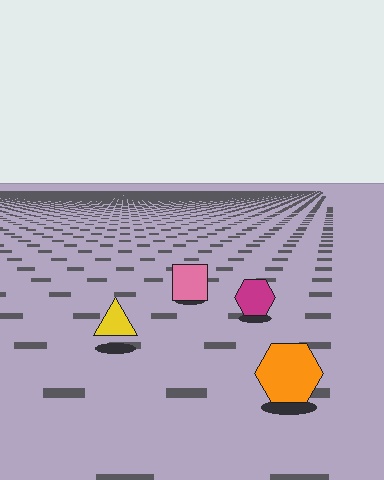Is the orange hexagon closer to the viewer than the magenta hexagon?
Yes. The orange hexagon is closer — you can tell from the texture gradient: the ground texture is coarser near it.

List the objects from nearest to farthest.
From nearest to farthest: the orange hexagon, the yellow triangle, the magenta hexagon, the pink square.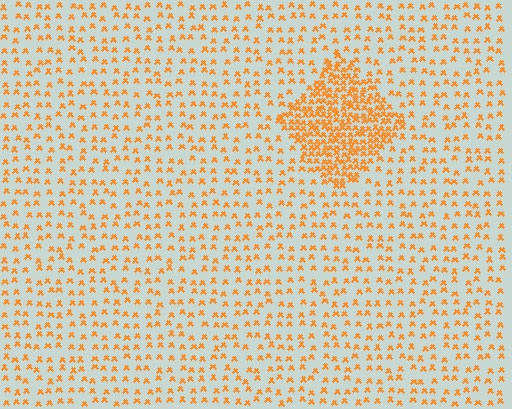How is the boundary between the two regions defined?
The boundary is defined by a change in element density (approximately 2.8x ratio). All elements are the same color, size, and shape.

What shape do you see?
I see a diamond.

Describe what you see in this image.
The image contains small orange elements arranged at two different densities. A diamond-shaped region is visible where the elements are more densely packed than the surrounding area.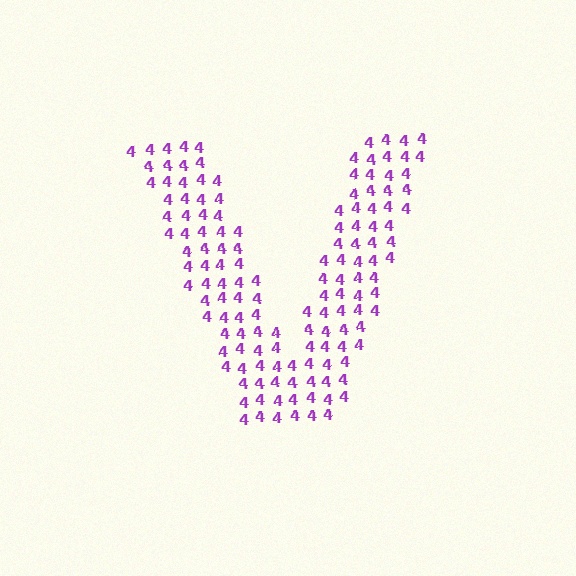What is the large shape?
The large shape is the letter V.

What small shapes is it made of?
It is made of small digit 4's.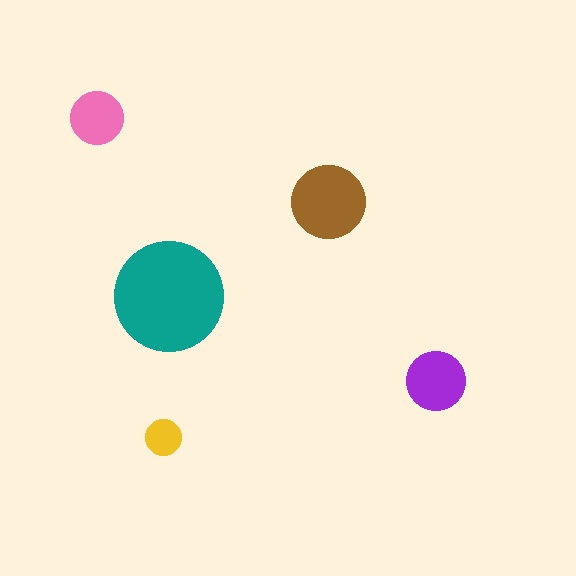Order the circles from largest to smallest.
the teal one, the brown one, the purple one, the pink one, the yellow one.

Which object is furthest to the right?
The purple circle is rightmost.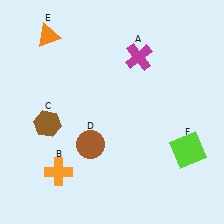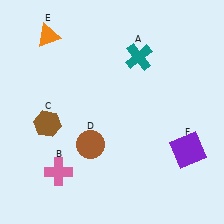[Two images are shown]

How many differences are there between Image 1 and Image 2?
There are 3 differences between the two images.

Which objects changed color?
A changed from magenta to teal. B changed from orange to pink. F changed from lime to purple.